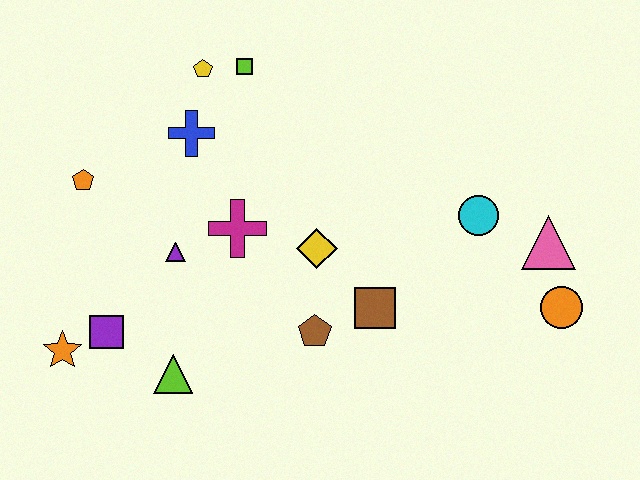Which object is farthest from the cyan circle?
The orange star is farthest from the cyan circle.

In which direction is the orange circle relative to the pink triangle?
The orange circle is below the pink triangle.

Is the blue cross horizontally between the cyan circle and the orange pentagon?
Yes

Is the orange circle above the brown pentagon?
Yes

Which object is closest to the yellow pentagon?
The lime square is closest to the yellow pentagon.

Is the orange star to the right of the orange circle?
No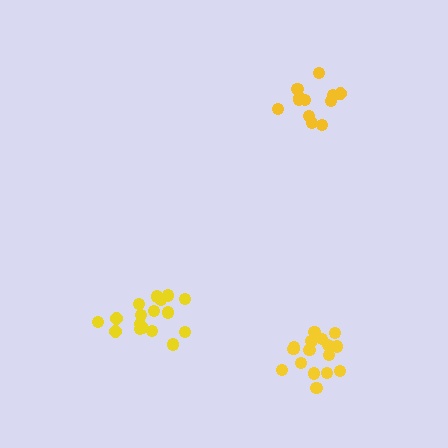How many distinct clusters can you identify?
There are 3 distinct clusters.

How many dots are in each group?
Group 1: 16 dots, Group 2: 12 dots, Group 3: 17 dots (45 total).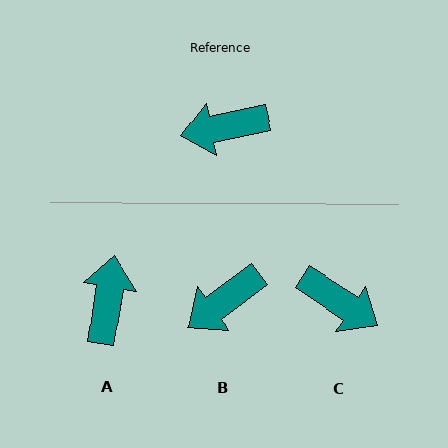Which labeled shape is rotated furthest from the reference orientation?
C, about 135 degrees away.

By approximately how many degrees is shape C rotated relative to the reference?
Approximately 135 degrees counter-clockwise.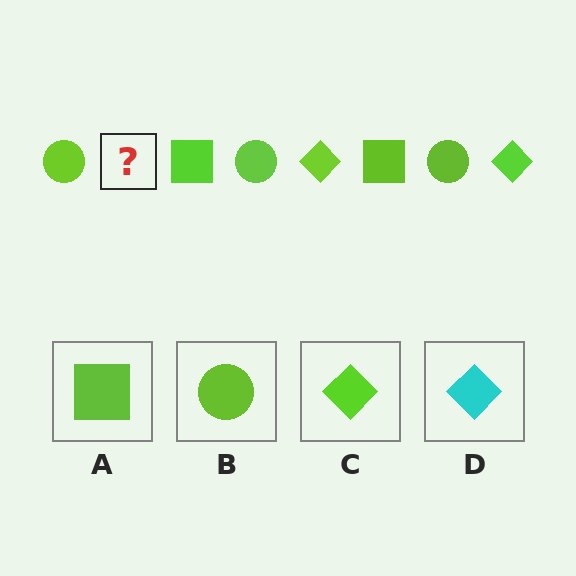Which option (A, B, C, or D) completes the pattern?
C.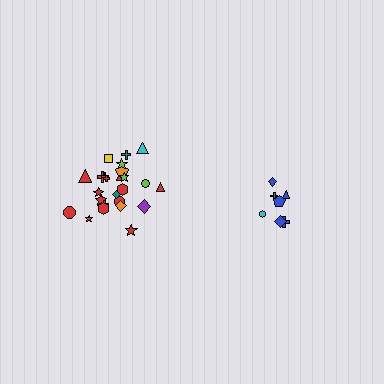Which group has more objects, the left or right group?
The left group.